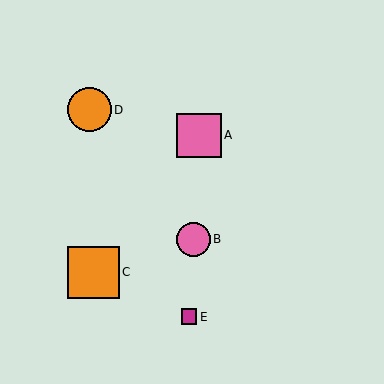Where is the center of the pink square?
The center of the pink square is at (199, 135).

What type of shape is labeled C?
Shape C is an orange square.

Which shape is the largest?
The orange square (labeled C) is the largest.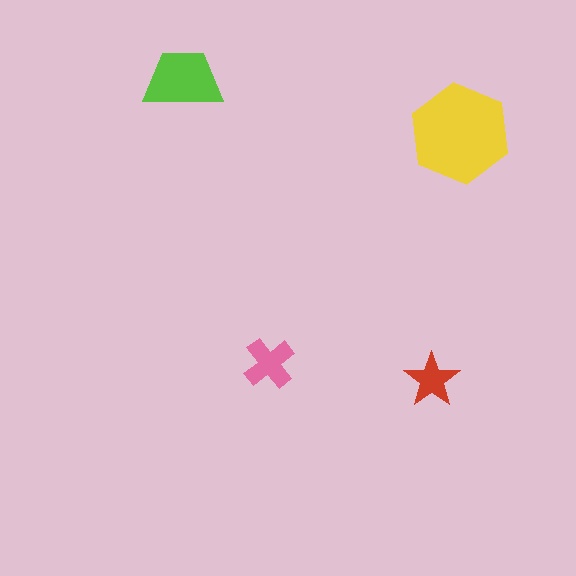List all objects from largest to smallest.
The yellow hexagon, the lime trapezoid, the pink cross, the red star.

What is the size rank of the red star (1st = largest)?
4th.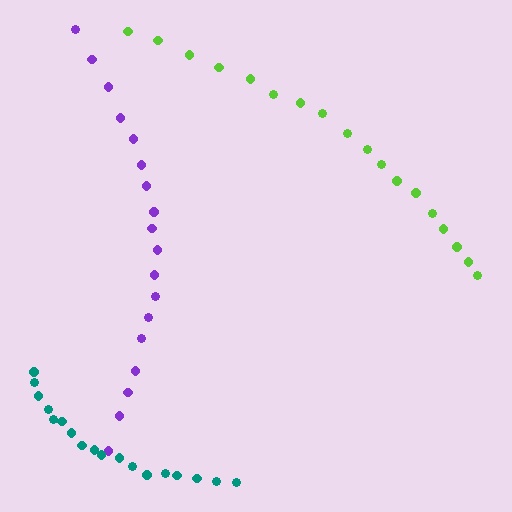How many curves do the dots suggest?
There are 3 distinct paths.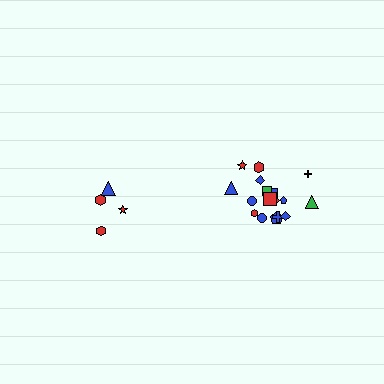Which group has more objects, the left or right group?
The right group.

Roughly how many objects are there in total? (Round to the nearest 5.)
Roughly 20 objects in total.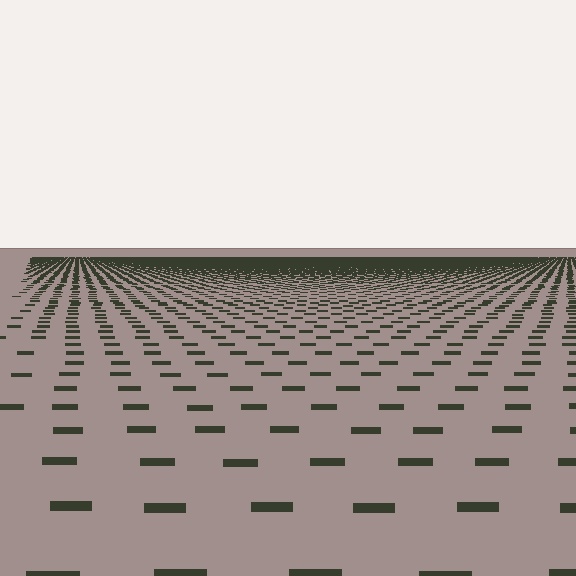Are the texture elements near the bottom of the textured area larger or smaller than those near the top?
Larger. Near the bottom, elements are closer to the viewer and appear at a bigger on-screen size.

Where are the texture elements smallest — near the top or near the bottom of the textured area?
Near the top.